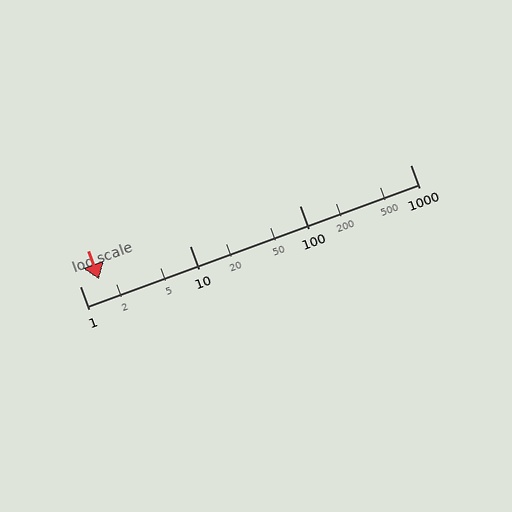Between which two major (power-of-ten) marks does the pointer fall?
The pointer is between 1 and 10.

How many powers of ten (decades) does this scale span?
The scale spans 3 decades, from 1 to 1000.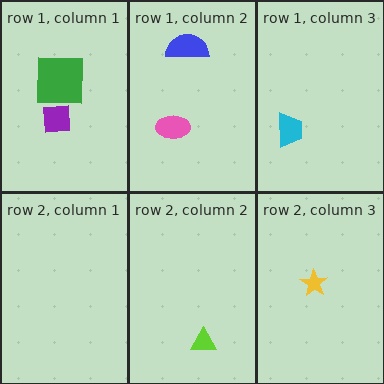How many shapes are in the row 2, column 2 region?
1.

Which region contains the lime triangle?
The row 2, column 2 region.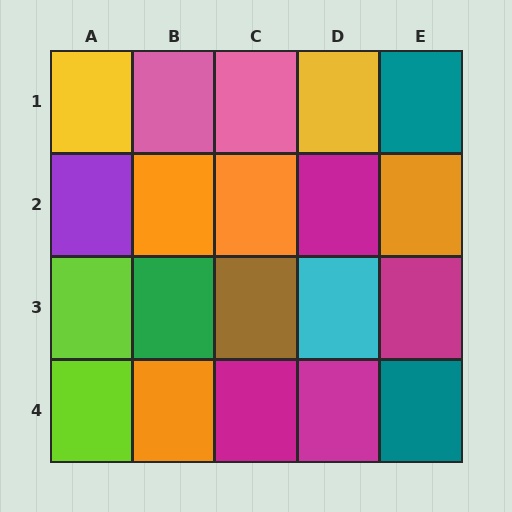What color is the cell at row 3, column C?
Brown.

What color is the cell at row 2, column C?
Orange.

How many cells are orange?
4 cells are orange.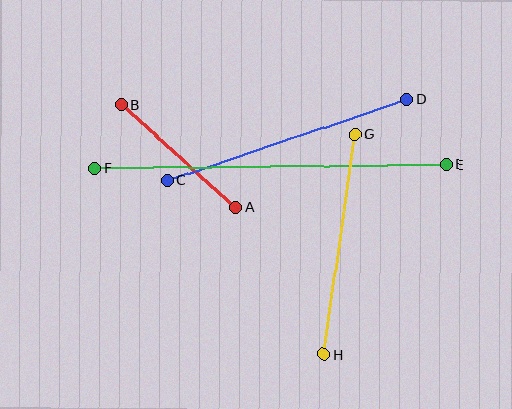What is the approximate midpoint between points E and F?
The midpoint is at approximately (271, 166) pixels.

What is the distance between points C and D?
The distance is approximately 252 pixels.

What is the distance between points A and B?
The distance is approximately 154 pixels.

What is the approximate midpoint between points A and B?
The midpoint is at approximately (178, 156) pixels.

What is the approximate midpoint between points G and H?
The midpoint is at approximately (339, 244) pixels.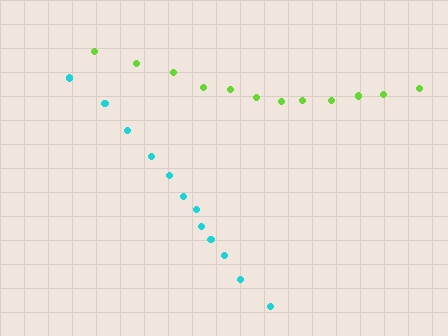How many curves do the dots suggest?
There are 2 distinct paths.